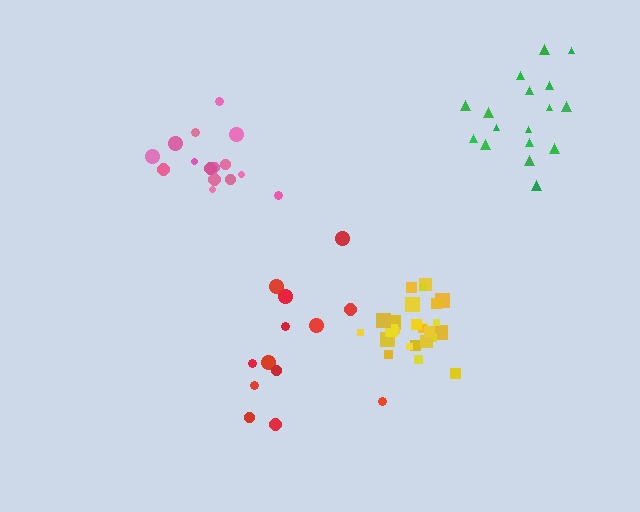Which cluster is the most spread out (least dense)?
Red.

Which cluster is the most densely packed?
Yellow.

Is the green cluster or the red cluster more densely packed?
Green.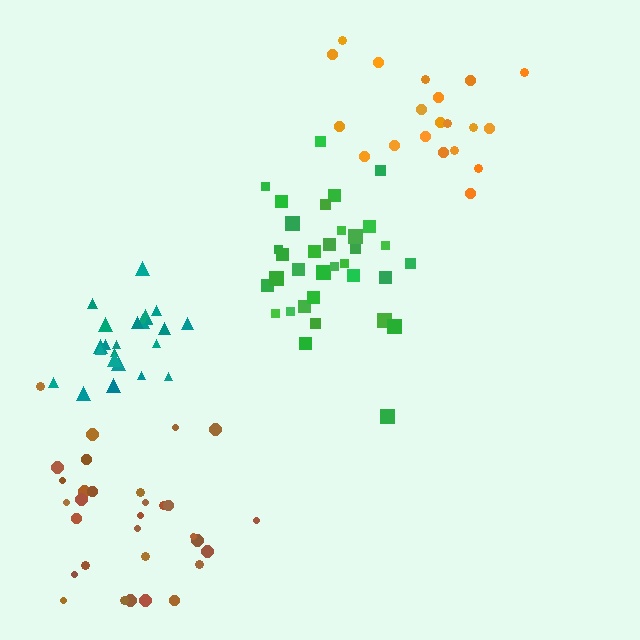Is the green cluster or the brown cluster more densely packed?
Green.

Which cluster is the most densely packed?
Teal.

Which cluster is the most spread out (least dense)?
Orange.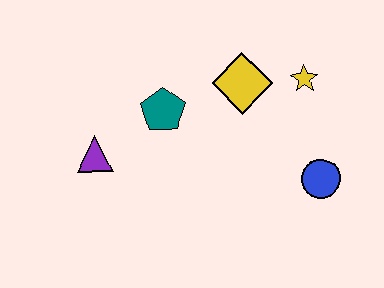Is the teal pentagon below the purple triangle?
No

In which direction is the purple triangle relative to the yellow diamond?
The purple triangle is to the left of the yellow diamond.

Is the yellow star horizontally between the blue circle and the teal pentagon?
Yes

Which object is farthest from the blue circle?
The purple triangle is farthest from the blue circle.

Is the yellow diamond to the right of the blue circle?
No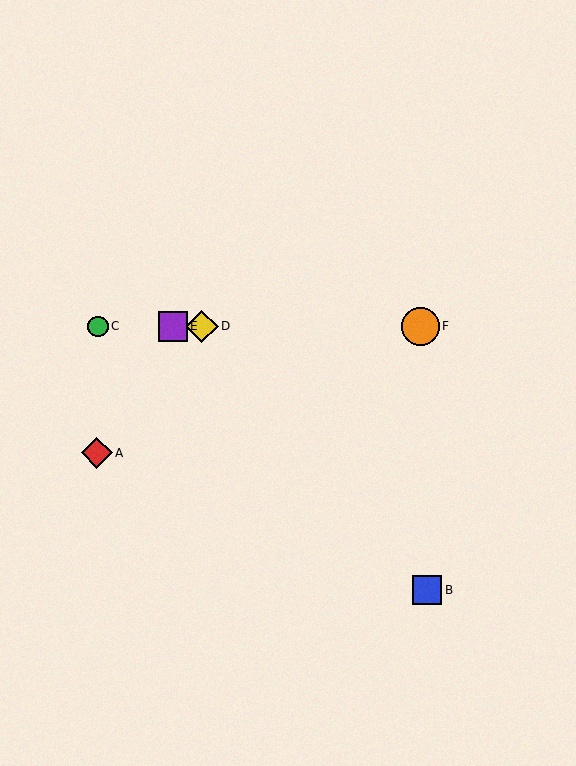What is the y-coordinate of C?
Object C is at y≈326.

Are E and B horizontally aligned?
No, E is at y≈326 and B is at y≈590.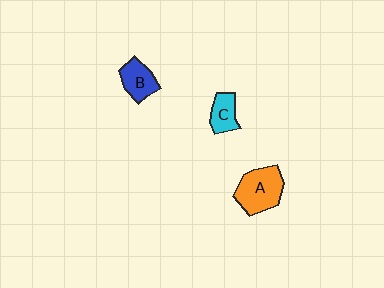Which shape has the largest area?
Shape A (orange).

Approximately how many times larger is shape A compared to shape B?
Approximately 1.6 times.